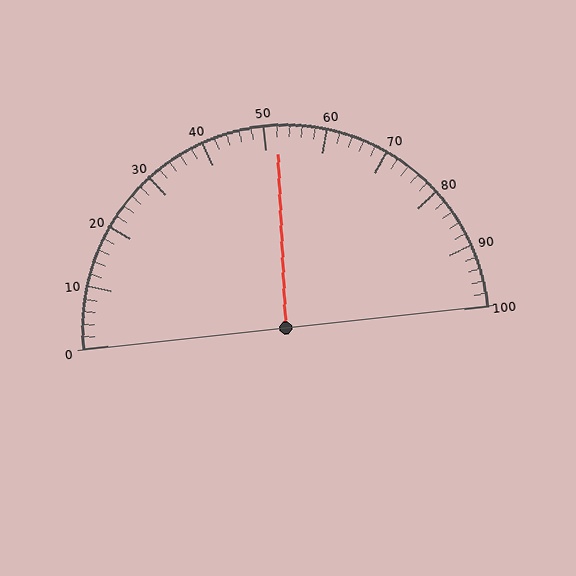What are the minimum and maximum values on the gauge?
The gauge ranges from 0 to 100.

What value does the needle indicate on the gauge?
The needle indicates approximately 52.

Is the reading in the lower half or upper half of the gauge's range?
The reading is in the upper half of the range (0 to 100).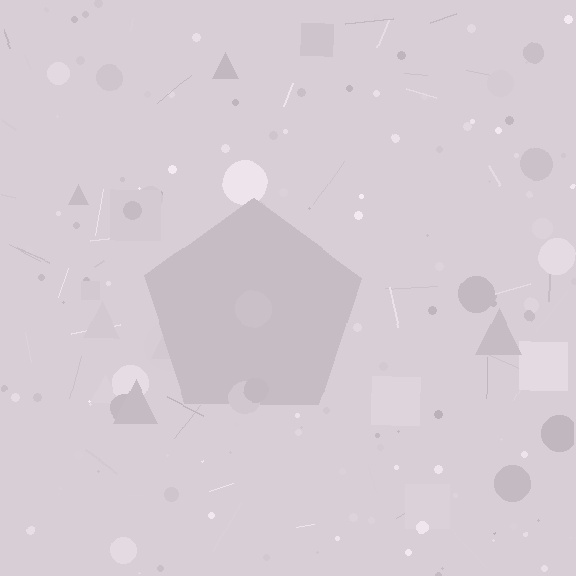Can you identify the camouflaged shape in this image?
The camouflaged shape is a pentagon.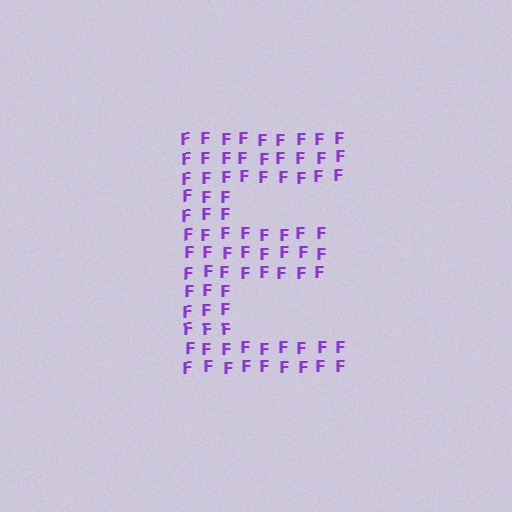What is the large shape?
The large shape is the letter E.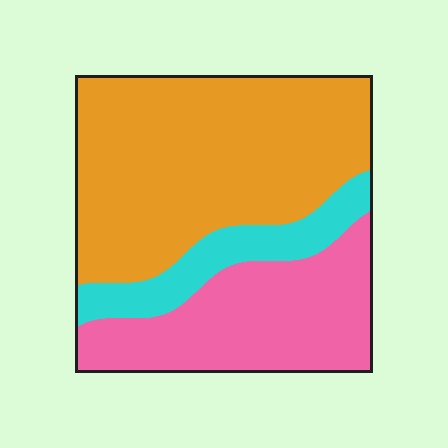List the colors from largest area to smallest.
From largest to smallest: orange, pink, cyan.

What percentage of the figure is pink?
Pink covers 31% of the figure.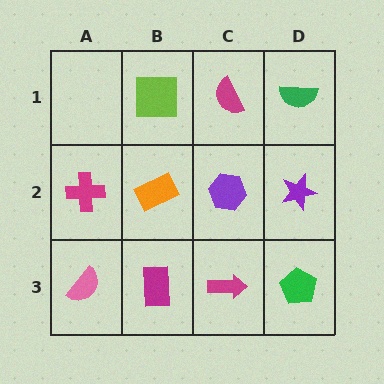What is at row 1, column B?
A lime square.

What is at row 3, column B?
A magenta rectangle.